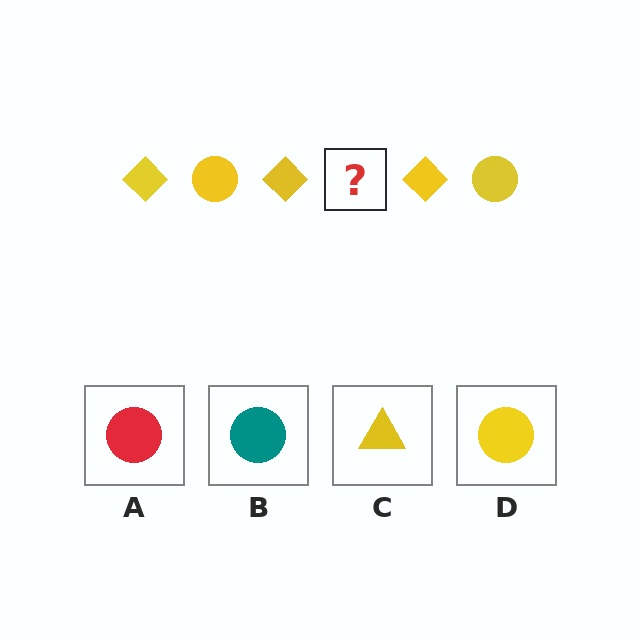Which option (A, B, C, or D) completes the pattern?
D.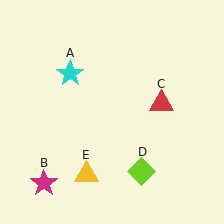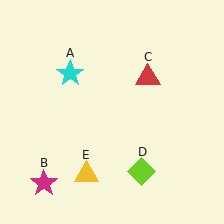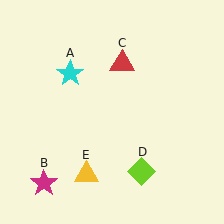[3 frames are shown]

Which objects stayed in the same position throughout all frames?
Cyan star (object A) and magenta star (object B) and lime diamond (object D) and yellow triangle (object E) remained stationary.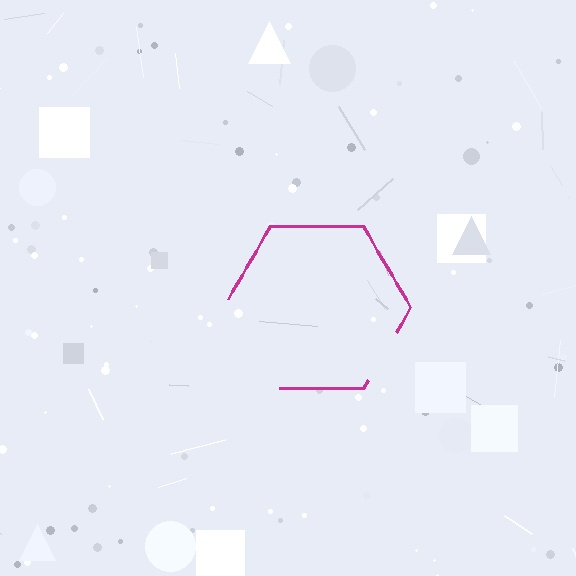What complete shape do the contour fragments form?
The contour fragments form a hexagon.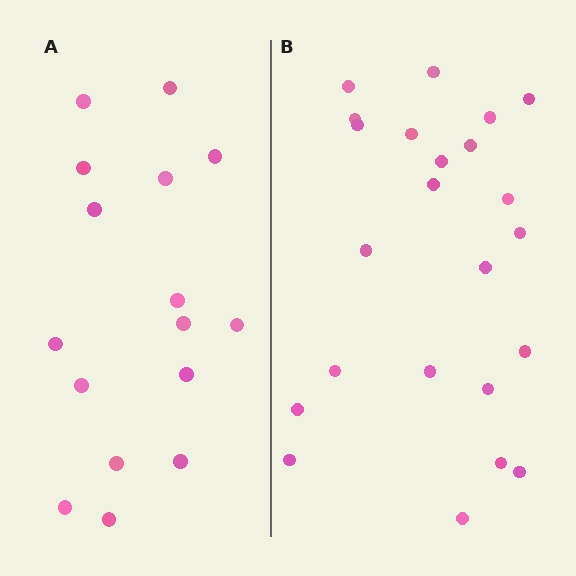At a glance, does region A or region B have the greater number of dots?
Region B (the right region) has more dots.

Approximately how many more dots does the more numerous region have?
Region B has roughly 8 or so more dots than region A.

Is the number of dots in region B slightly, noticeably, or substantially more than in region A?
Region B has noticeably more, but not dramatically so. The ratio is roughly 1.4 to 1.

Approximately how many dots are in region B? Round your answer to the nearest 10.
About 20 dots. (The exact count is 23, which rounds to 20.)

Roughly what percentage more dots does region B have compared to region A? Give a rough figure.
About 45% more.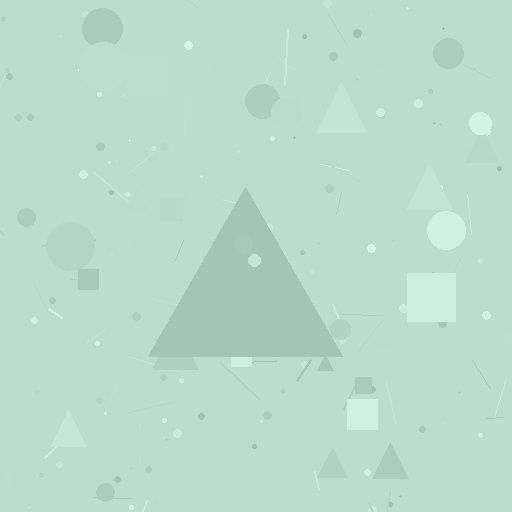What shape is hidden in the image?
A triangle is hidden in the image.